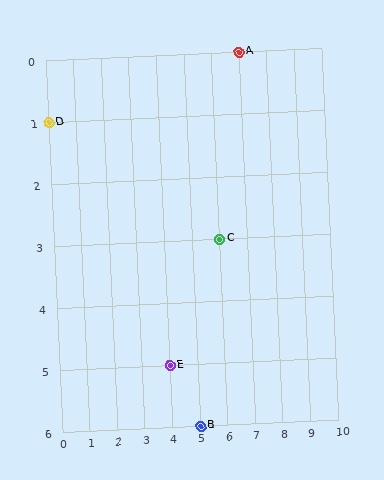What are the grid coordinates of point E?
Point E is at grid coordinates (4, 5).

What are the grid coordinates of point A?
Point A is at grid coordinates (7, 0).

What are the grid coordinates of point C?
Point C is at grid coordinates (6, 3).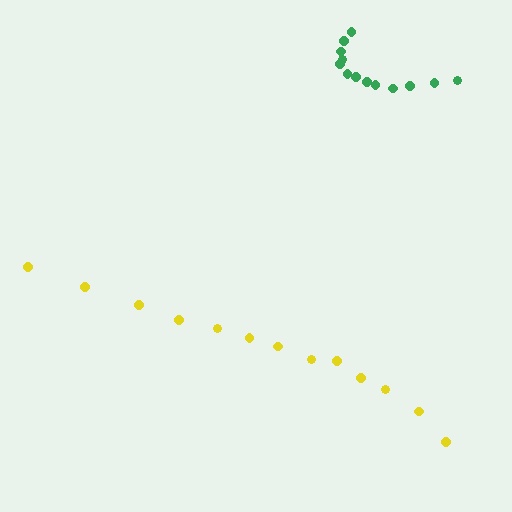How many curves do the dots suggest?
There are 2 distinct paths.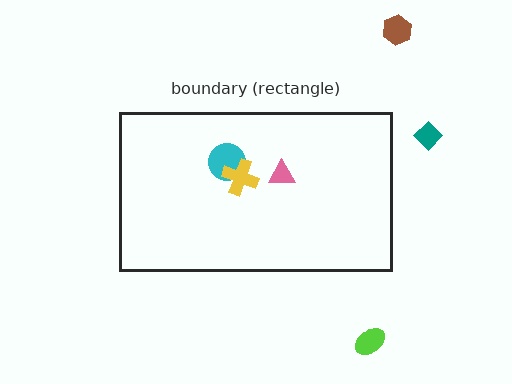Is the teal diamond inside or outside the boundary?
Outside.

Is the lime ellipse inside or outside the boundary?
Outside.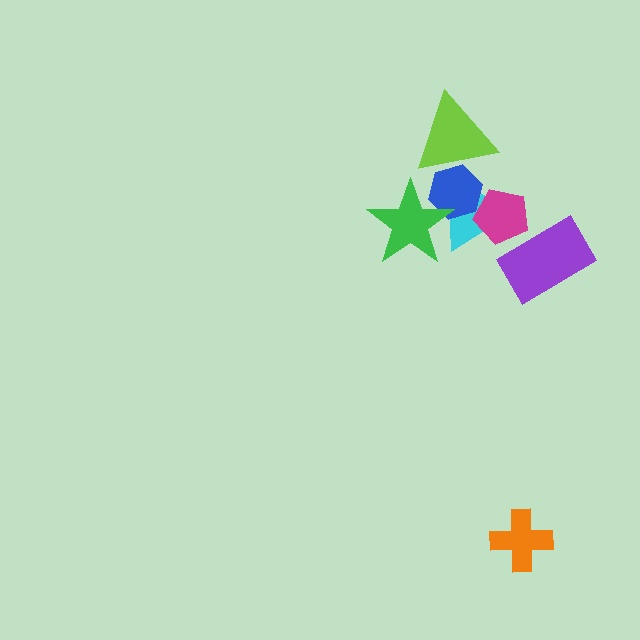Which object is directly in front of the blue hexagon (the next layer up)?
The lime triangle is directly in front of the blue hexagon.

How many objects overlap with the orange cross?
0 objects overlap with the orange cross.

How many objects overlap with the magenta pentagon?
2 objects overlap with the magenta pentagon.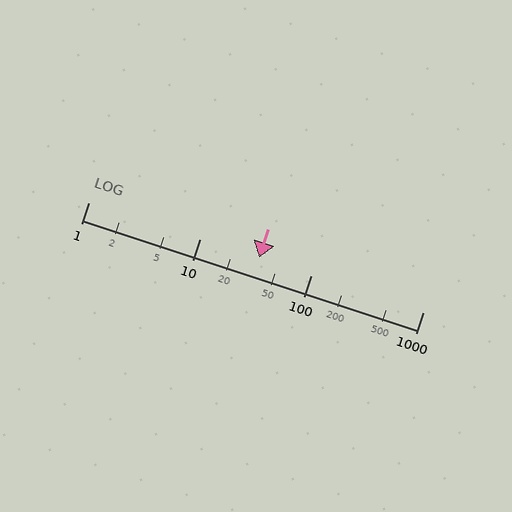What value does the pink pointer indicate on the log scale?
The pointer indicates approximately 34.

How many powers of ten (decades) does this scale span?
The scale spans 3 decades, from 1 to 1000.